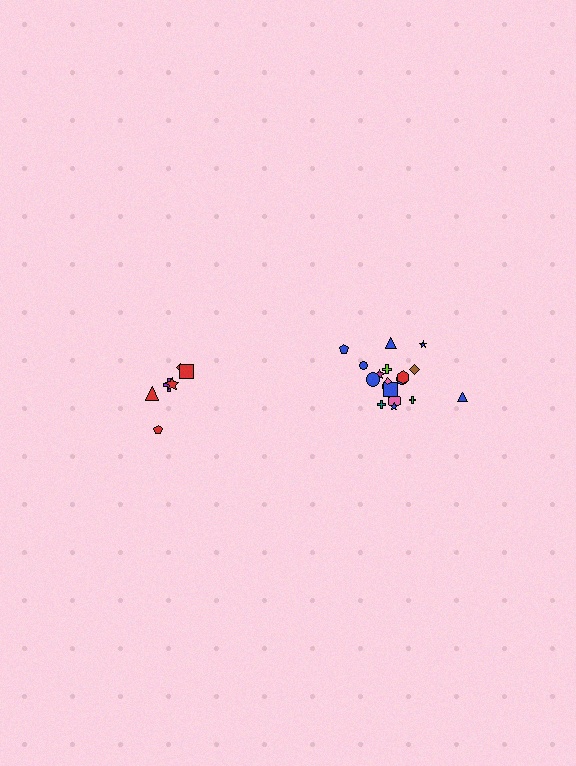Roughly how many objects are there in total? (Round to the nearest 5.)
Roughly 25 objects in total.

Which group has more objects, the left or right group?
The right group.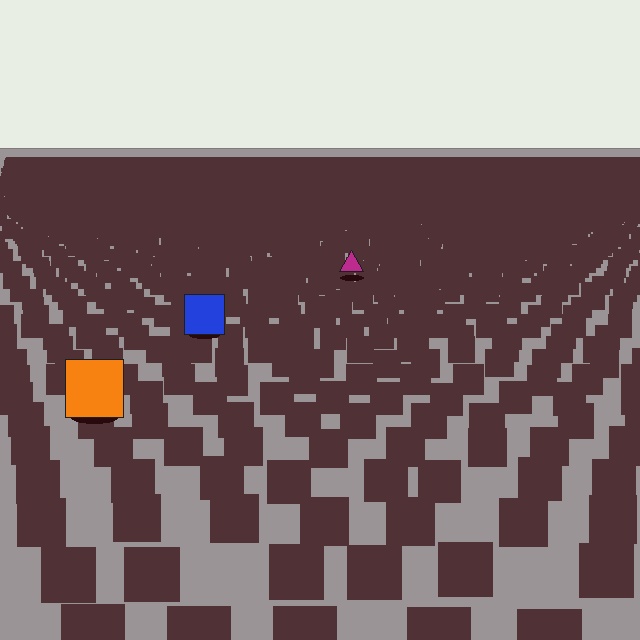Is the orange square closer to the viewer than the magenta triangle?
Yes. The orange square is closer — you can tell from the texture gradient: the ground texture is coarser near it.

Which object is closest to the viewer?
The orange square is closest. The texture marks near it are larger and more spread out.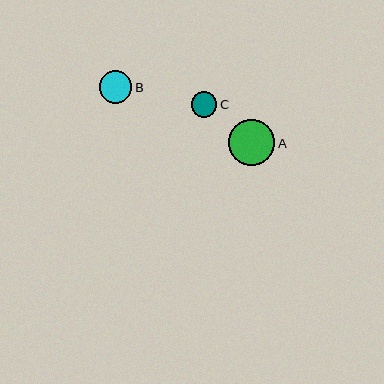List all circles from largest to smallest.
From largest to smallest: A, B, C.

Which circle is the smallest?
Circle C is the smallest with a size of approximately 26 pixels.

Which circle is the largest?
Circle A is the largest with a size of approximately 46 pixels.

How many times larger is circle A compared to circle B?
Circle A is approximately 1.4 times the size of circle B.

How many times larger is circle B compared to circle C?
Circle B is approximately 1.3 times the size of circle C.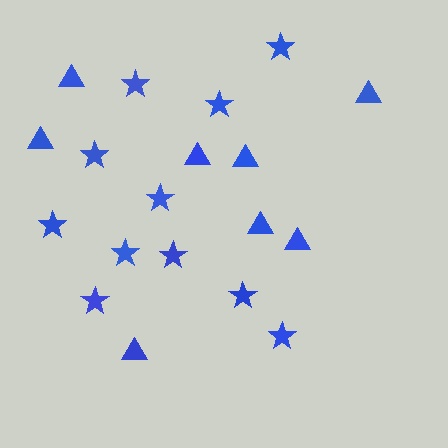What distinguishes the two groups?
There are 2 groups: one group of triangles (8) and one group of stars (11).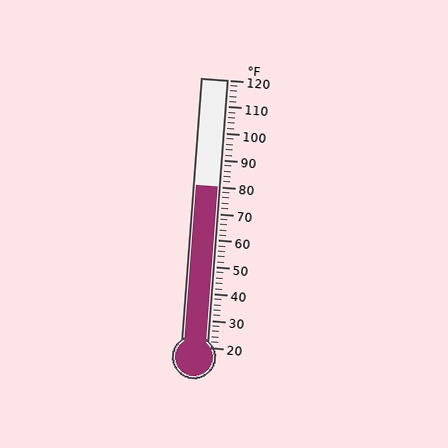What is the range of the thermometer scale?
The thermometer scale ranges from 20°F to 120°F.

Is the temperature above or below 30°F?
The temperature is above 30°F.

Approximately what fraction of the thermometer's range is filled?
The thermometer is filled to approximately 60% of its range.